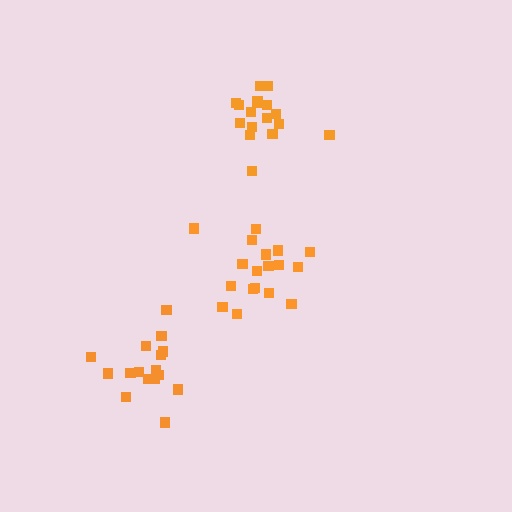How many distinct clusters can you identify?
There are 3 distinct clusters.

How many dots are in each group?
Group 1: 17 dots, Group 2: 18 dots, Group 3: 16 dots (51 total).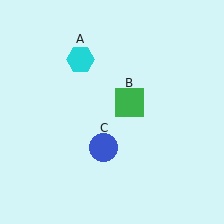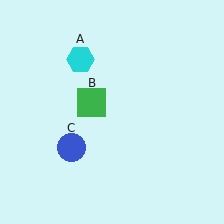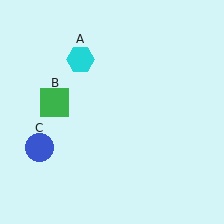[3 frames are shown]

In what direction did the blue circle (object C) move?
The blue circle (object C) moved left.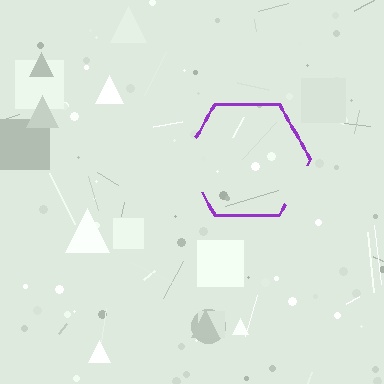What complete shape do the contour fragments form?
The contour fragments form a hexagon.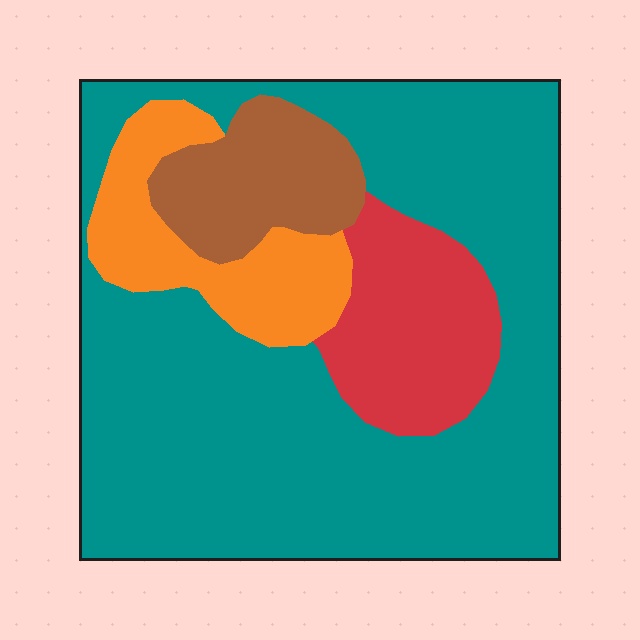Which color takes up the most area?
Teal, at roughly 65%.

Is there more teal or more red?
Teal.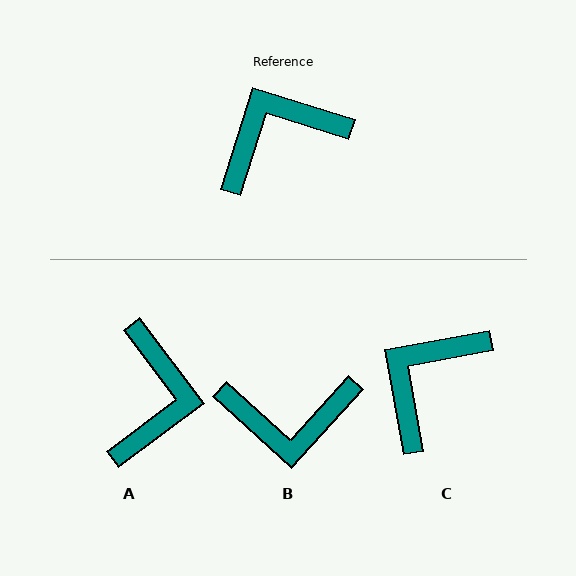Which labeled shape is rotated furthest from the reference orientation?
B, about 155 degrees away.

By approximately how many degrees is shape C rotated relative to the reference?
Approximately 28 degrees counter-clockwise.